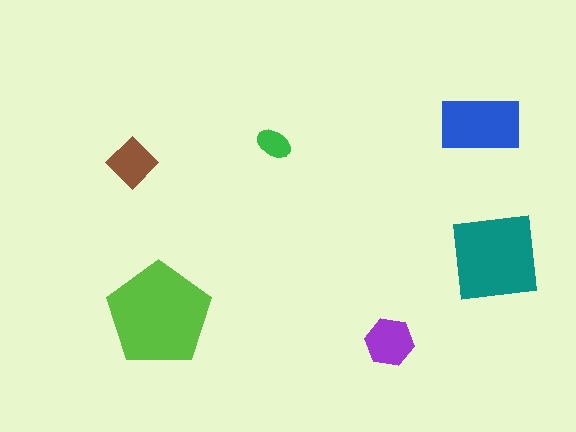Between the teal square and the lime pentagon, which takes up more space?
The lime pentagon.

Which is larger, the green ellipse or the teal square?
The teal square.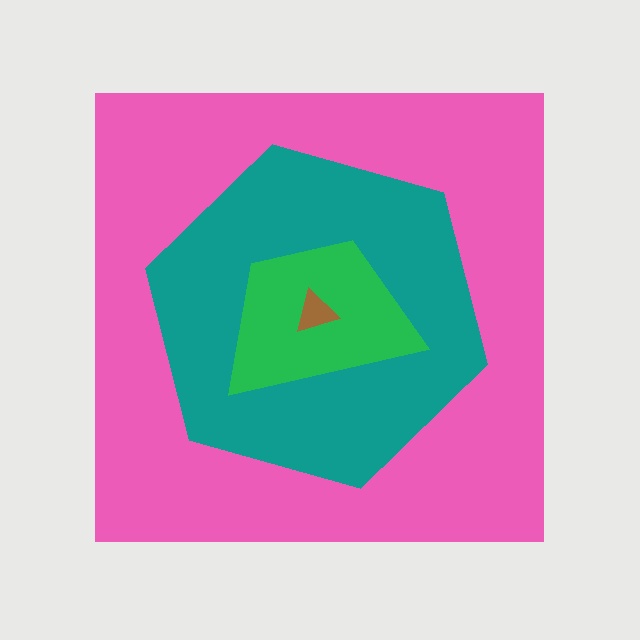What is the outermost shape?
The pink square.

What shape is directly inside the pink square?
The teal hexagon.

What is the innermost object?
The brown triangle.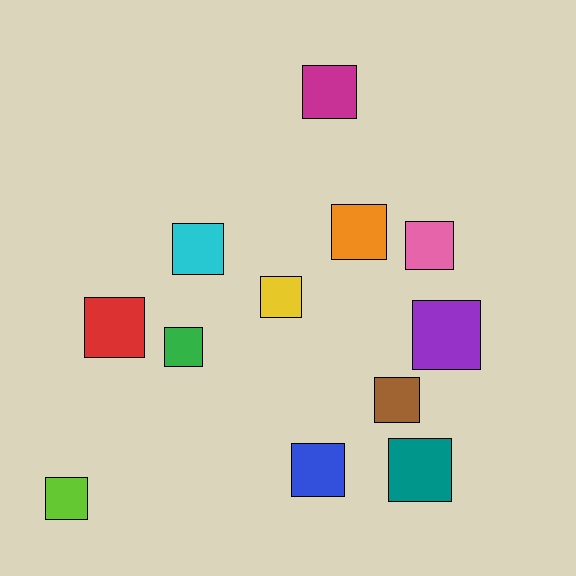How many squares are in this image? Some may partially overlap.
There are 12 squares.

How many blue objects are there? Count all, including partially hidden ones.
There is 1 blue object.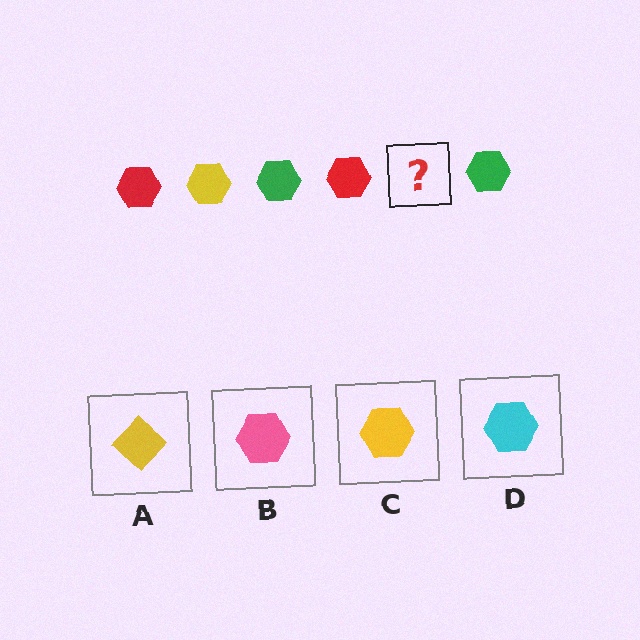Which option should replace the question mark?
Option C.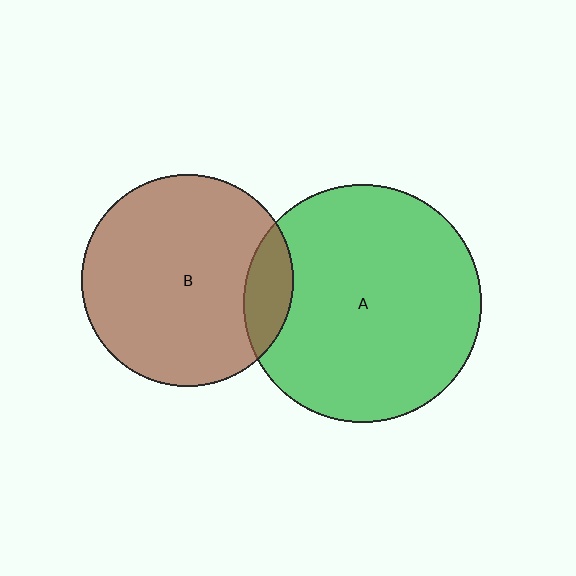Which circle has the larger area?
Circle A (green).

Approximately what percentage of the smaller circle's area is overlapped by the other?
Approximately 15%.